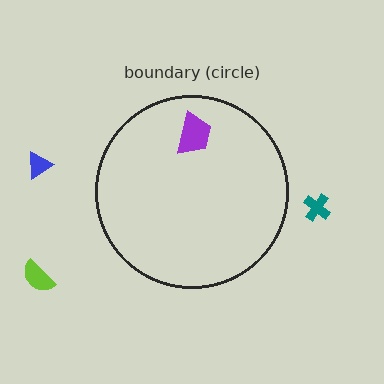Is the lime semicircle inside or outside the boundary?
Outside.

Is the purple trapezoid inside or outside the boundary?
Inside.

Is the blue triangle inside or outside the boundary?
Outside.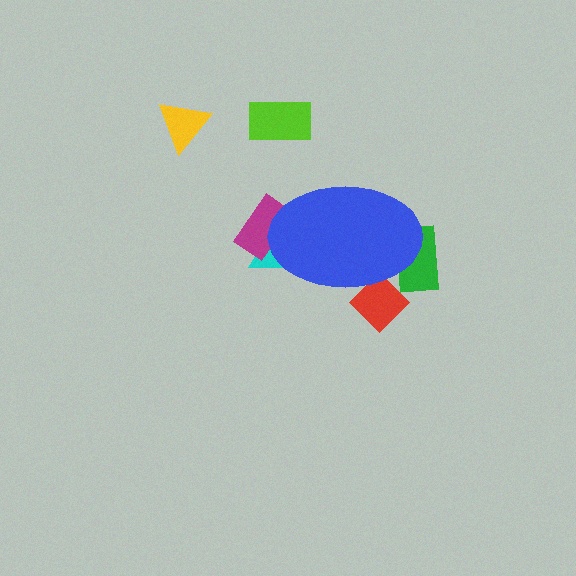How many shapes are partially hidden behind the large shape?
4 shapes are partially hidden.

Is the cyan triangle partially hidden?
Yes, the cyan triangle is partially hidden behind the blue ellipse.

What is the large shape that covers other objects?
A blue ellipse.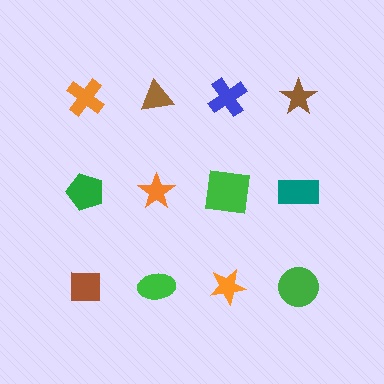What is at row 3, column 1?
A brown square.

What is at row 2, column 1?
A green pentagon.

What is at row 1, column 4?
A brown star.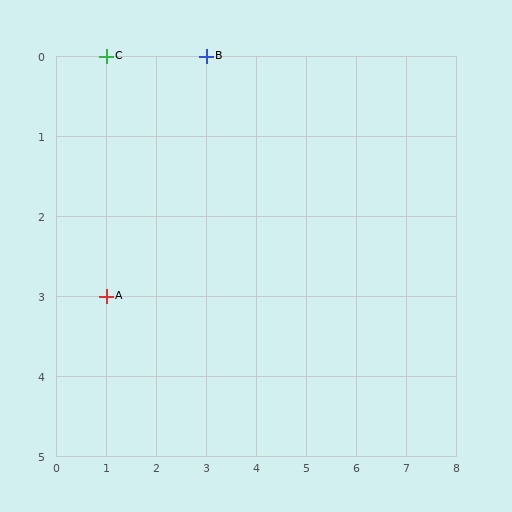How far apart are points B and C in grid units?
Points B and C are 2 columns apart.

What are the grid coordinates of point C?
Point C is at grid coordinates (1, 0).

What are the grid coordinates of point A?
Point A is at grid coordinates (1, 3).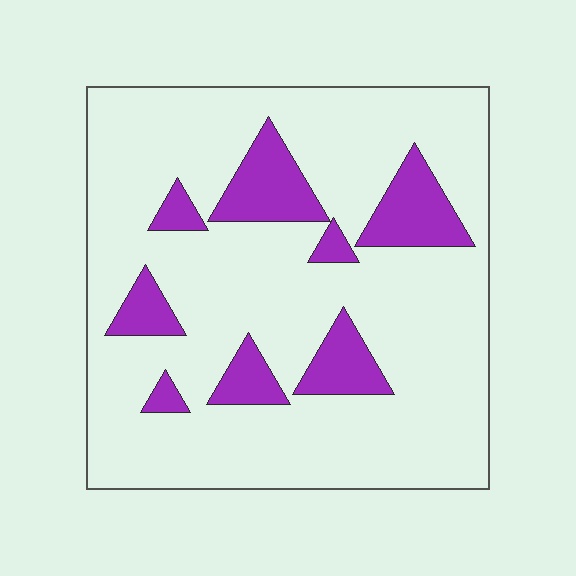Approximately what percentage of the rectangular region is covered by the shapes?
Approximately 15%.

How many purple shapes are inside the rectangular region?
8.